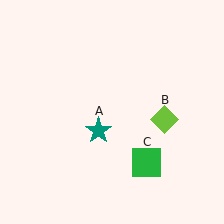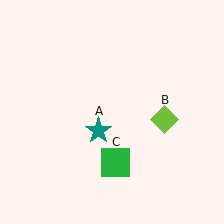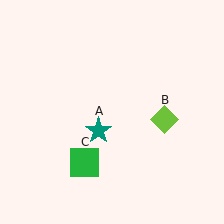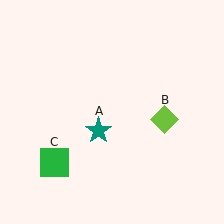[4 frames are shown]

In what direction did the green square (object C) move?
The green square (object C) moved left.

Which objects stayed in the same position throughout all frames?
Teal star (object A) and lime diamond (object B) remained stationary.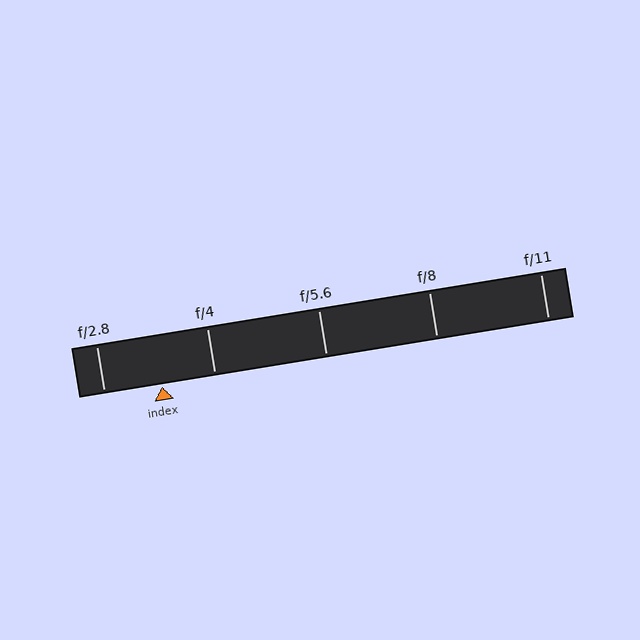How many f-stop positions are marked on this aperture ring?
There are 5 f-stop positions marked.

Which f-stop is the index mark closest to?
The index mark is closest to f/4.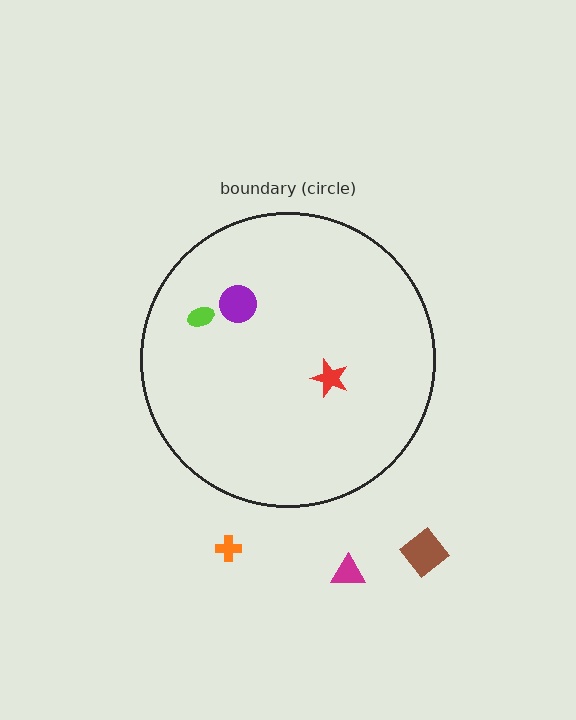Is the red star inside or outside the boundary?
Inside.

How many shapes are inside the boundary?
3 inside, 3 outside.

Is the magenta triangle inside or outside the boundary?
Outside.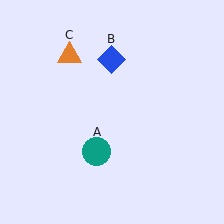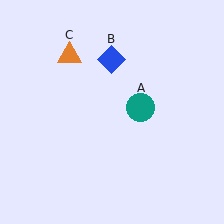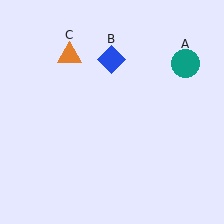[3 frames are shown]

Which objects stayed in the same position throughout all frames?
Blue diamond (object B) and orange triangle (object C) remained stationary.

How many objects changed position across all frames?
1 object changed position: teal circle (object A).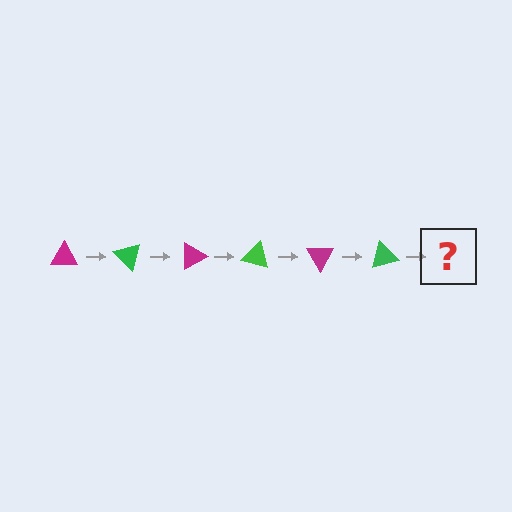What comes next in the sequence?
The next element should be a magenta triangle, rotated 270 degrees from the start.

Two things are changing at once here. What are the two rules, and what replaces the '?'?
The two rules are that it rotates 45 degrees each step and the color cycles through magenta and green. The '?' should be a magenta triangle, rotated 270 degrees from the start.